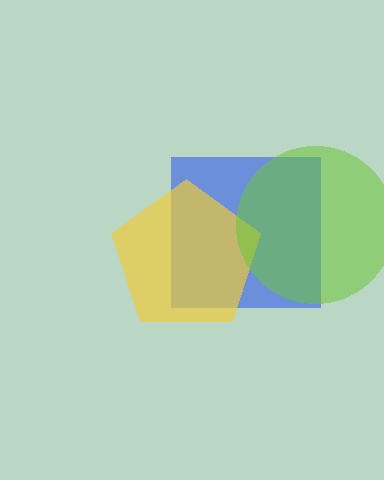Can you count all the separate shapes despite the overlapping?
Yes, there are 3 separate shapes.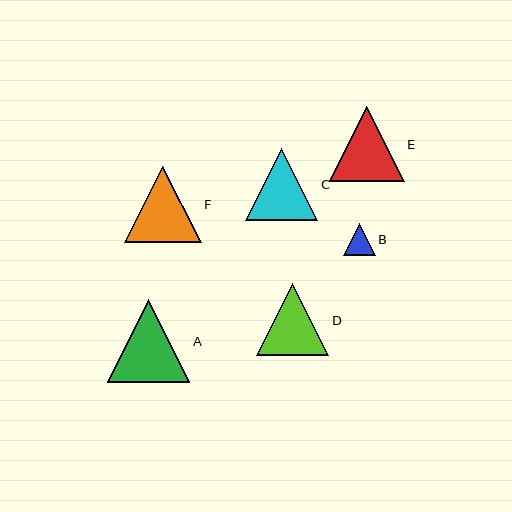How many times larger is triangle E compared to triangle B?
Triangle E is approximately 2.4 times the size of triangle B.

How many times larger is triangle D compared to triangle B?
Triangle D is approximately 2.3 times the size of triangle B.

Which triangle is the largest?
Triangle A is the largest with a size of approximately 82 pixels.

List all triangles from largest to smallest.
From largest to smallest: A, F, E, D, C, B.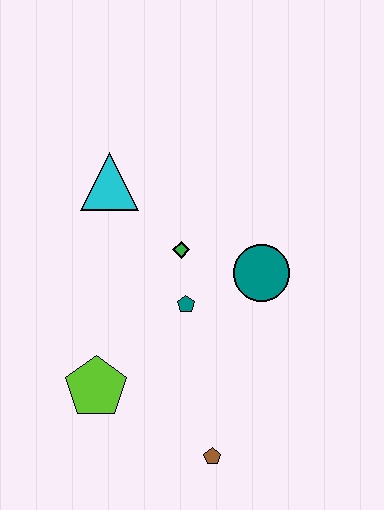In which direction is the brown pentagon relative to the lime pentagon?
The brown pentagon is to the right of the lime pentagon.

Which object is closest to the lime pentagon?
The teal pentagon is closest to the lime pentagon.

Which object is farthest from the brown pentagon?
The cyan triangle is farthest from the brown pentagon.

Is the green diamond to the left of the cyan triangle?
No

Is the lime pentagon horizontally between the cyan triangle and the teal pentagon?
No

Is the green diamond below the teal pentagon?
No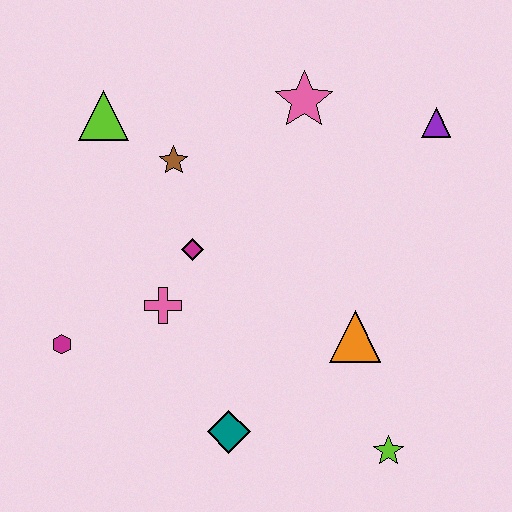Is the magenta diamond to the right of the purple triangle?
No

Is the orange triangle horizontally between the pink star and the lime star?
Yes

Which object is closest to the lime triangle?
The brown star is closest to the lime triangle.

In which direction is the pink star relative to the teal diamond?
The pink star is above the teal diamond.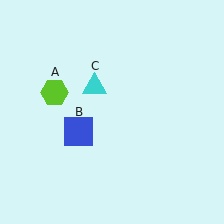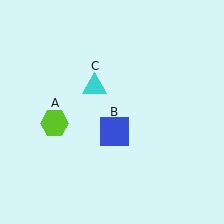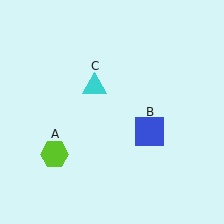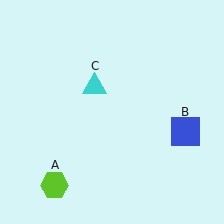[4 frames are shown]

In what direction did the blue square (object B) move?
The blue square (object B) moved right.